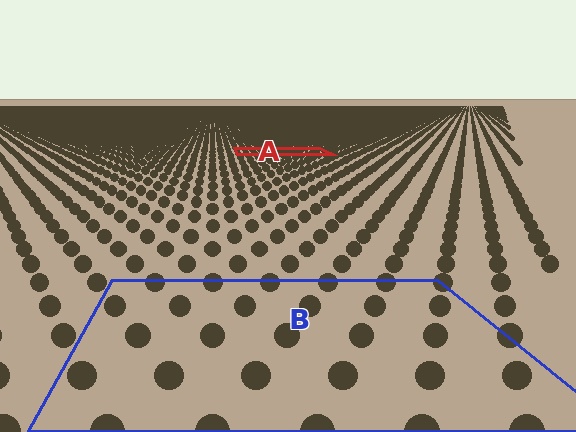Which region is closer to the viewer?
Region B is closer. The texture elements there are larger and more spread out.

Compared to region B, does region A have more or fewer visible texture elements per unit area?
Region A has more texture elements per unit area — they are packed more densely because it is farther away.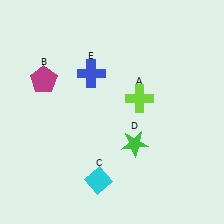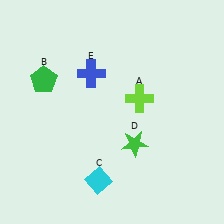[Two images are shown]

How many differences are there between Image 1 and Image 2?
There is 1 difference between the two images.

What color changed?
The pentagon (B) changed from magenta in Image 1 to green in Image 2.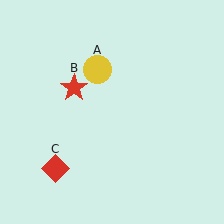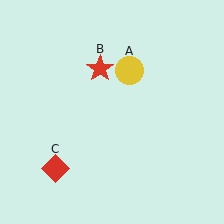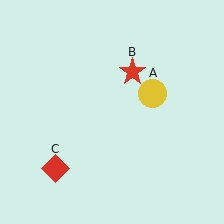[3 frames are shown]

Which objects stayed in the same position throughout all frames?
Red diamond (object C) remained stationary.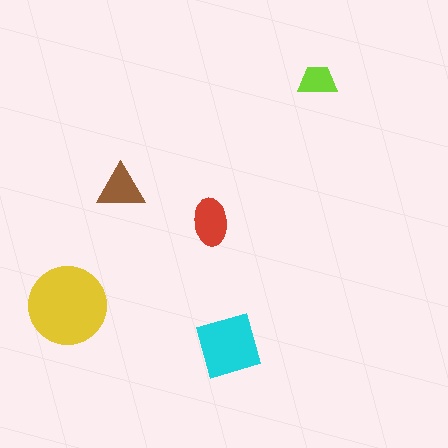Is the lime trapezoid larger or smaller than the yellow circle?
Smaller.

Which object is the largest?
The yellow circle.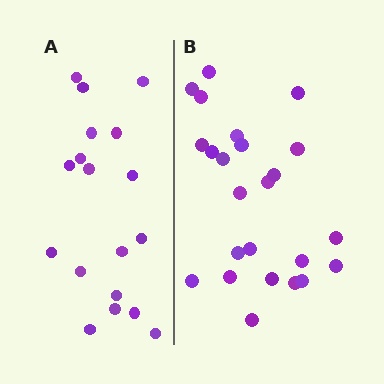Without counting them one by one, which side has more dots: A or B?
Region B (the right region) has more dots.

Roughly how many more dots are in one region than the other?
Region B has about 6 more dots than region A.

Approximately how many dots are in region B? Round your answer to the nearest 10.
About 20 dots. (The exact count is 24, which rounds to 20.)